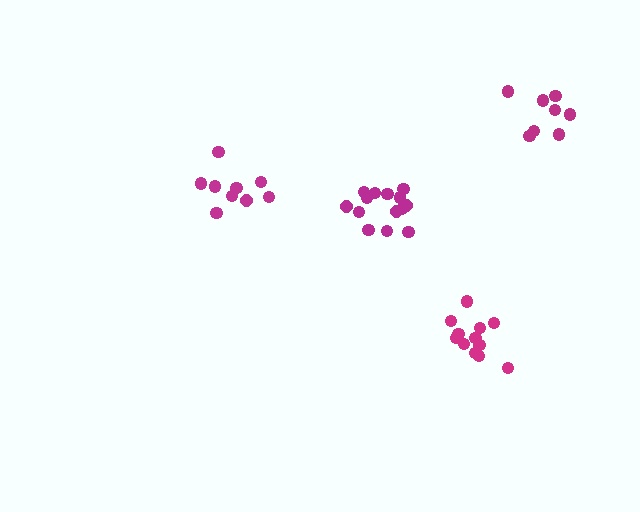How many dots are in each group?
Group 1: 13 dots, Group 2: 14 dots, Group 3: 9 dots, Group 4: 8 dots (44 total).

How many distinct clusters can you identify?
There are 4 distinct clusters.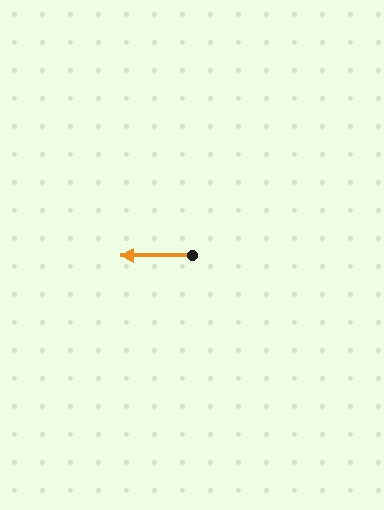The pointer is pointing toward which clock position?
Roughly 9 o'clock.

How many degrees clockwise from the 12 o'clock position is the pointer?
Approximately 270 degrees.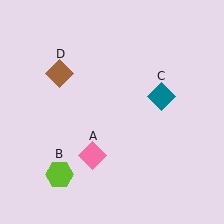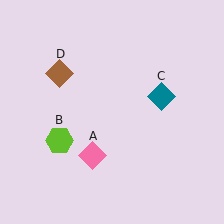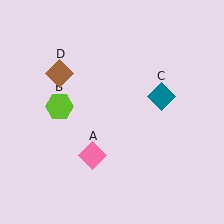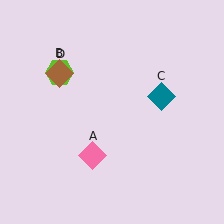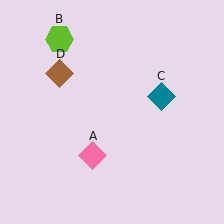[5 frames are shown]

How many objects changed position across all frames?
1 object changed position: lime hexagon (object B).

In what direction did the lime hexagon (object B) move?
The lime hexagon (object B) moved up.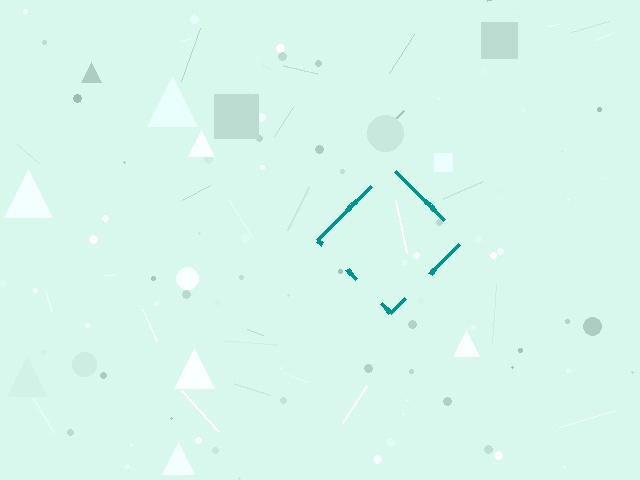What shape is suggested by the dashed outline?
The dashed outline suggests a diamond.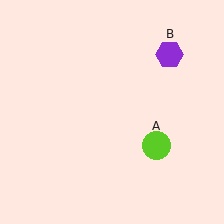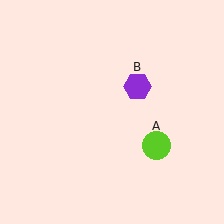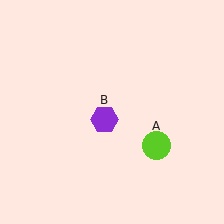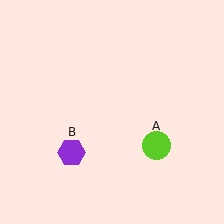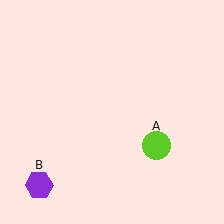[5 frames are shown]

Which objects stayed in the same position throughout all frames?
Lime circle (object A) remained stationary.